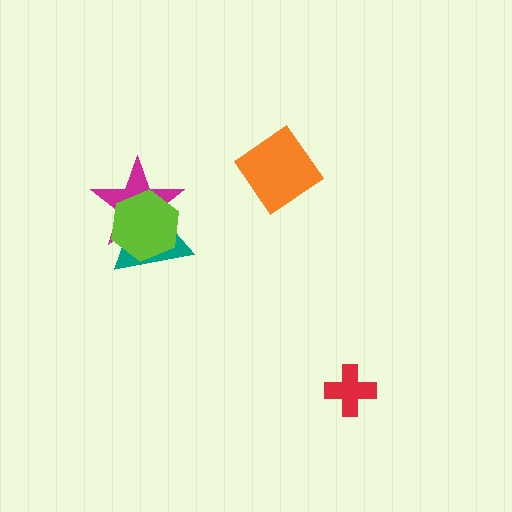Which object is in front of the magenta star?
The lime hexagon is in front of the magenta star.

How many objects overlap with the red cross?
0 objects overlap with the red cross.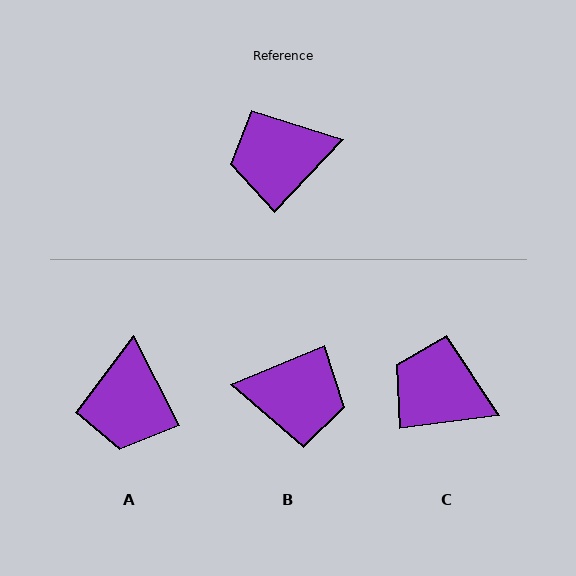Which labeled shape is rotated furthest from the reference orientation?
B, about 156 degrees away.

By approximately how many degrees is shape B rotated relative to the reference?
Approximately 156 degrees counter-clockwise.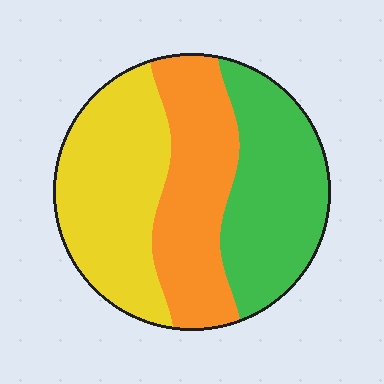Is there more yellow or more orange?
Yellow.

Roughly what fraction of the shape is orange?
Orange covers around 30% of the shape.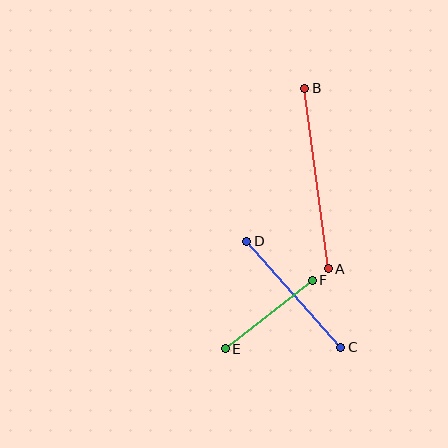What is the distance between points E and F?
The distance is approximately 111 pixels.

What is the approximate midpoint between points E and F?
The midpoint is at approximately (269, 315) pixels.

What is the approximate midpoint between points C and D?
The midpoint is at approximately (294, 294) pixels.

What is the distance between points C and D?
The distance is approximately 142 pixels.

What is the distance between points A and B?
The distance is approximately 182 pixels.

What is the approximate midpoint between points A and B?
The midpoint is at approximately (317, 178) pixels.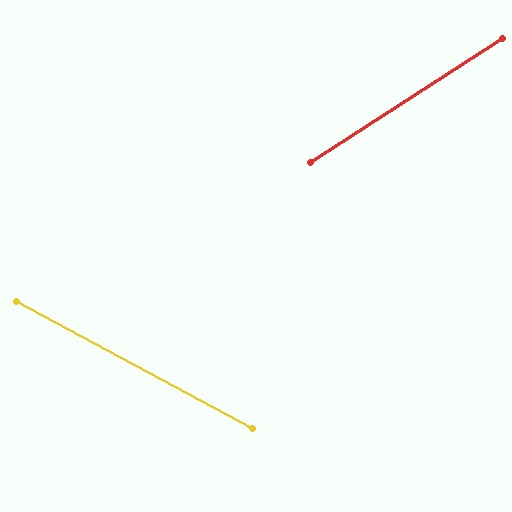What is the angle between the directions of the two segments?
Approximately 61 degrees.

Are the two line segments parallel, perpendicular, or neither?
Neither parallel nor perpendicular — they differ by about 61°.